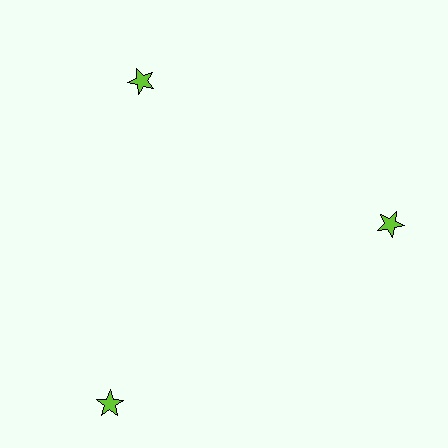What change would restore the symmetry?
The symmetry would be restored by moving it inward, back onto the ring so that all 3 stars sit at equal angles and equal distance from the center.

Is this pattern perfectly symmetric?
No. The 3 lime stars are arranged in a ring, but one element near the 7 o'clock position is pushed outward from the center, breaking the 3-fold rotational symmetry.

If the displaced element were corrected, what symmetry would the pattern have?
It would have 3-fold rotational symmetry — the pattern would map onto itself every 120 degrees.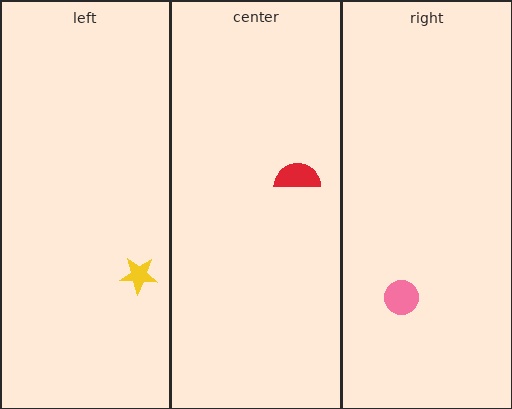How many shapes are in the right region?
1.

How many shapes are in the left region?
1.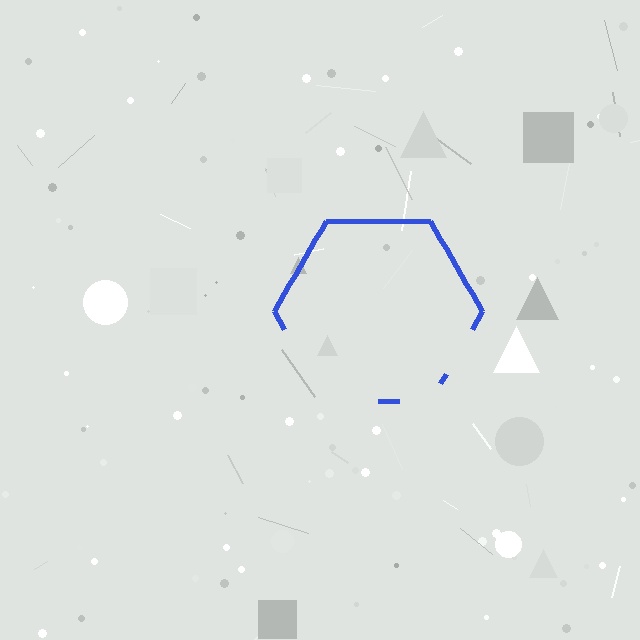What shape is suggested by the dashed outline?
The dashed outline suggests a hexagon.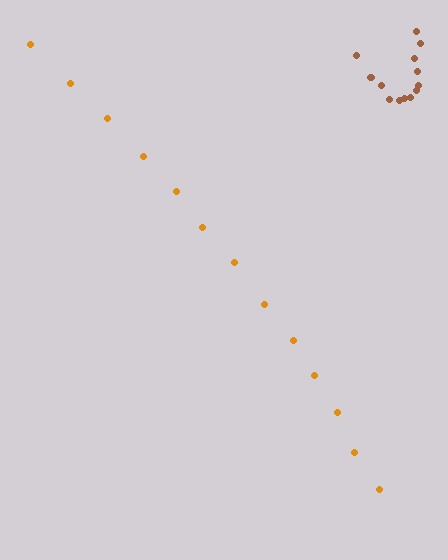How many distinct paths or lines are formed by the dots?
There are 2 distinct paths.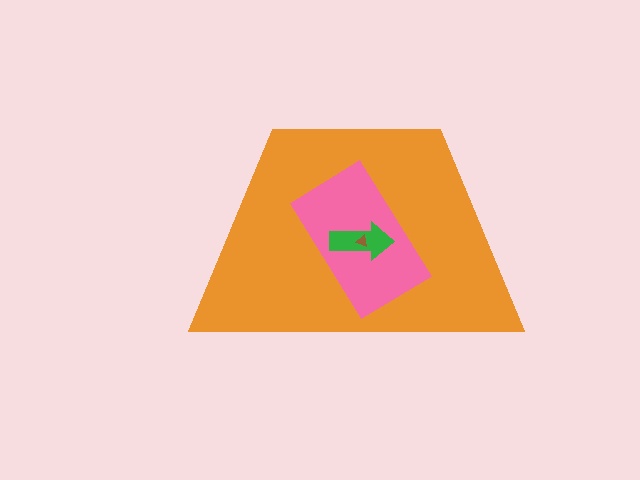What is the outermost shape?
The orange trapezoid.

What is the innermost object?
The brown triangle.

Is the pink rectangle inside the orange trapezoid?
Yes.